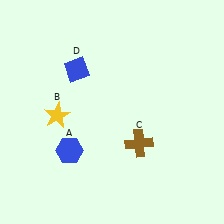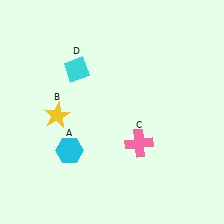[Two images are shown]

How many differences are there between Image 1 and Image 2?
There are 3 differences between the two images.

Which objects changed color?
A changed from blue to cyan. C changed from brown to pink. D changed from blue to cyan.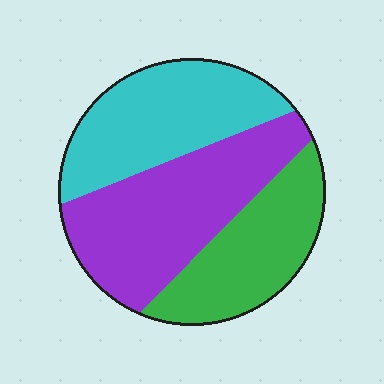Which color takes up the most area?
Purple, at roughly 40%.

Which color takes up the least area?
Green, at roughly 30%.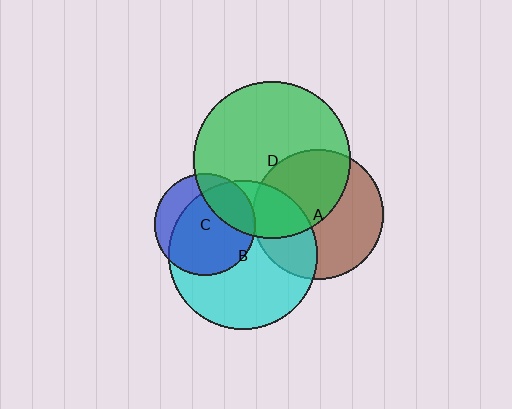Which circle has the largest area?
Circle D (green).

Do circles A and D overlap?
Yes.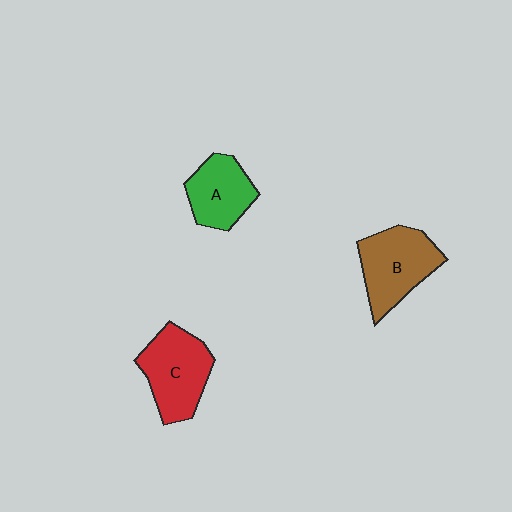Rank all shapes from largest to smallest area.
From largest to smallest: C (red), B (brown), A (green).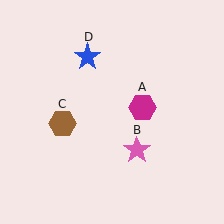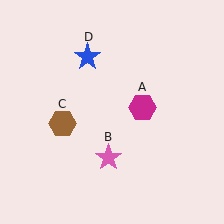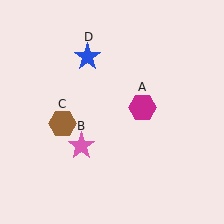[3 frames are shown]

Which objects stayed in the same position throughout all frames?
Magenta hexagon (object A) and brown hexagon (object C) and blue star (object D) remained stationary.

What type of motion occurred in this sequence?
The pink star (object B) rotated clockwise around the center of the scene.